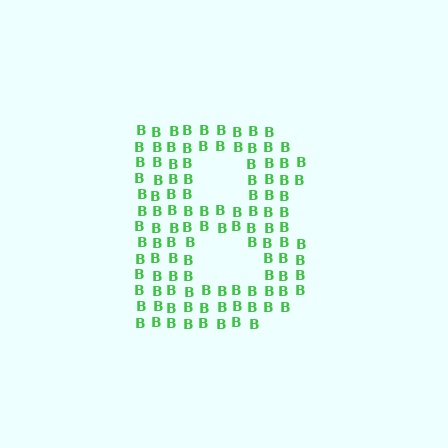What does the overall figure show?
The overall figure shows the letter B.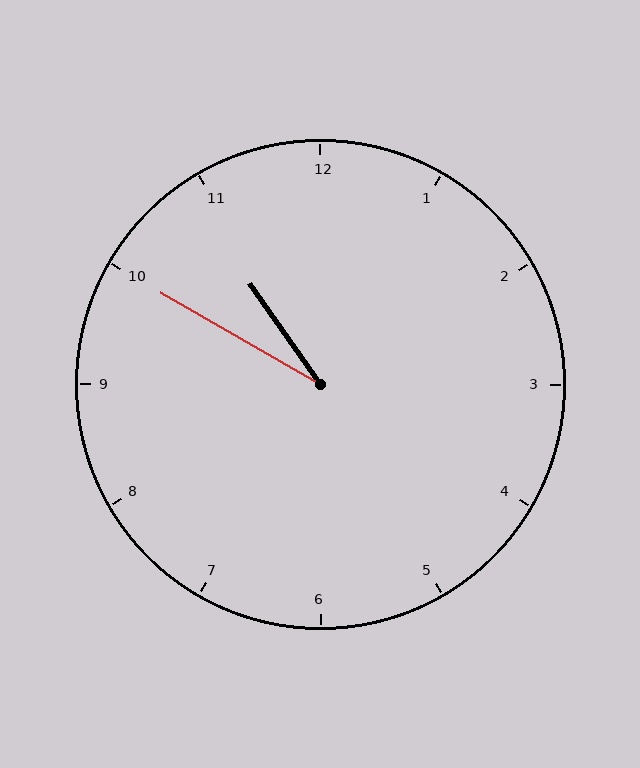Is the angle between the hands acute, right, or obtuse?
It is acute.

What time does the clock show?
10:50.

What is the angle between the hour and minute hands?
Approximately 25 degrees.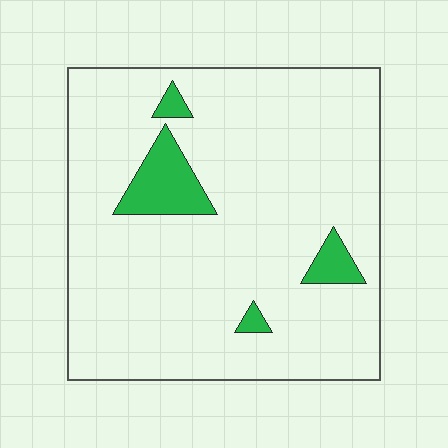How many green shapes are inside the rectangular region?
4.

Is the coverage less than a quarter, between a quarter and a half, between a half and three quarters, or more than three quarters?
Less than a quarter.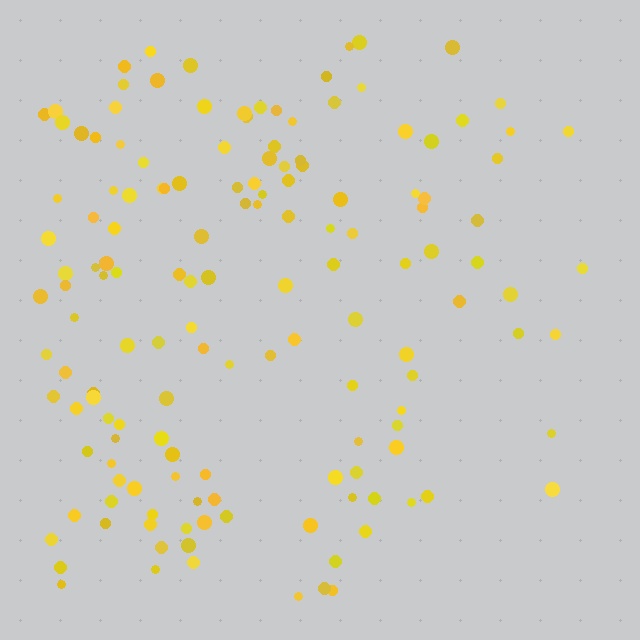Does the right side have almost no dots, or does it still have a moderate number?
Still a moderate number, just noticeably fewer than the left.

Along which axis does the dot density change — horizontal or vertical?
Horizontal.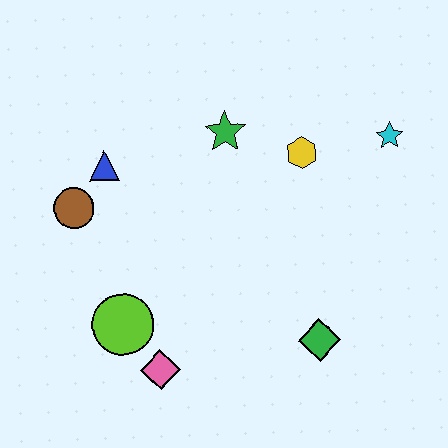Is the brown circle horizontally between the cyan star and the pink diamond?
No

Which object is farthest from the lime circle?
The cyan star is farthest from the lime circle.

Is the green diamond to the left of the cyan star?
Yes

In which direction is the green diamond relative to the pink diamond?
The green diamond is to the right of the pink diamond.